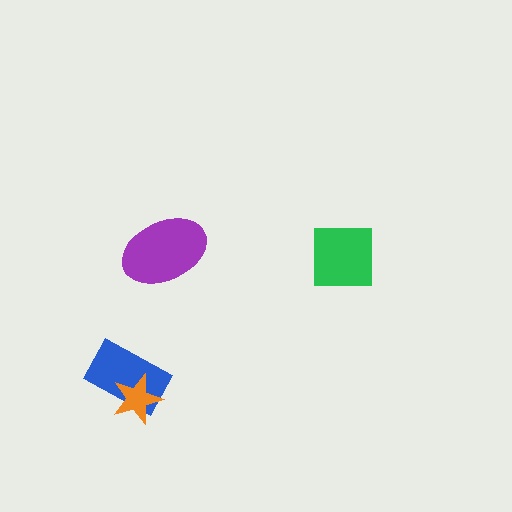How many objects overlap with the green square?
0 objects overlap with the green square.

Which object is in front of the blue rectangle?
The orange star is in front of the blue rectangle.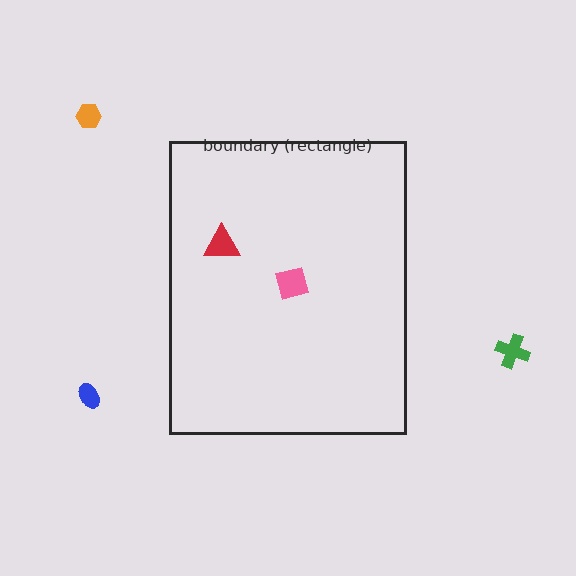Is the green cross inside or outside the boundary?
Outside.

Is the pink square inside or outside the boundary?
Inside.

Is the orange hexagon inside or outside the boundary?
Outside.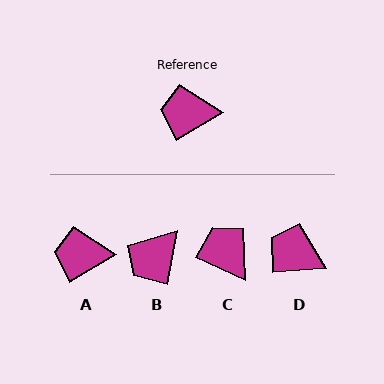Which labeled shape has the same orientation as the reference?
A.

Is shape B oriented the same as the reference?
No, it is off by about 49 degrees.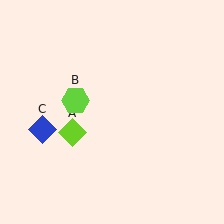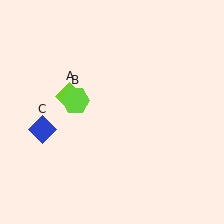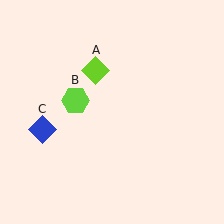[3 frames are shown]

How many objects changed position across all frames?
1 object changed position: lime diamond (object A).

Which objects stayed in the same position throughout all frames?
Lime hexagon (object B) and blue diamond (object C) remained stationary.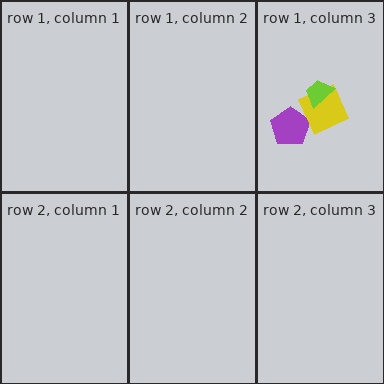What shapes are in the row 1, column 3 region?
The purple pentagon, the yellow square, the lime trapezoid.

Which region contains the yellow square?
The row 1, column 3 region.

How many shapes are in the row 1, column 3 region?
3.